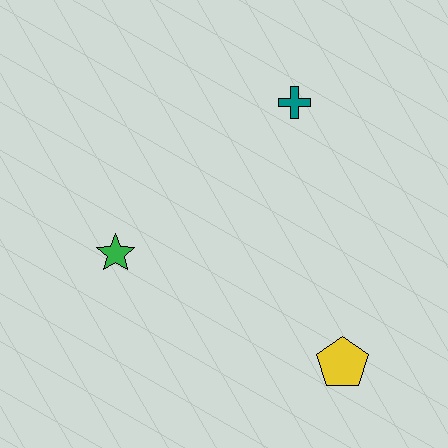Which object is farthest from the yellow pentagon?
The teal cross is farthest from the yellow pentagon.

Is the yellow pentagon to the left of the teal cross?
No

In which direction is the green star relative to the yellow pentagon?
The green star is to the left of the yellow pentagon.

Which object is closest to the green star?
The teal cross is closest to the green star.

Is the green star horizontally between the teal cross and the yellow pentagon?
No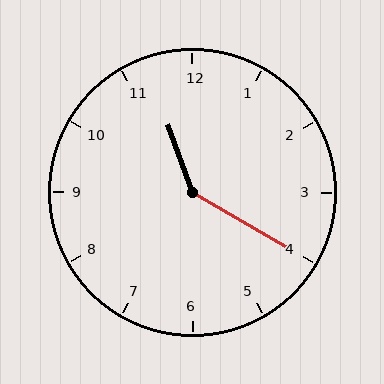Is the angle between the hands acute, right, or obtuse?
It is obtuse.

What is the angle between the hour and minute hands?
Approximately 140 degrees.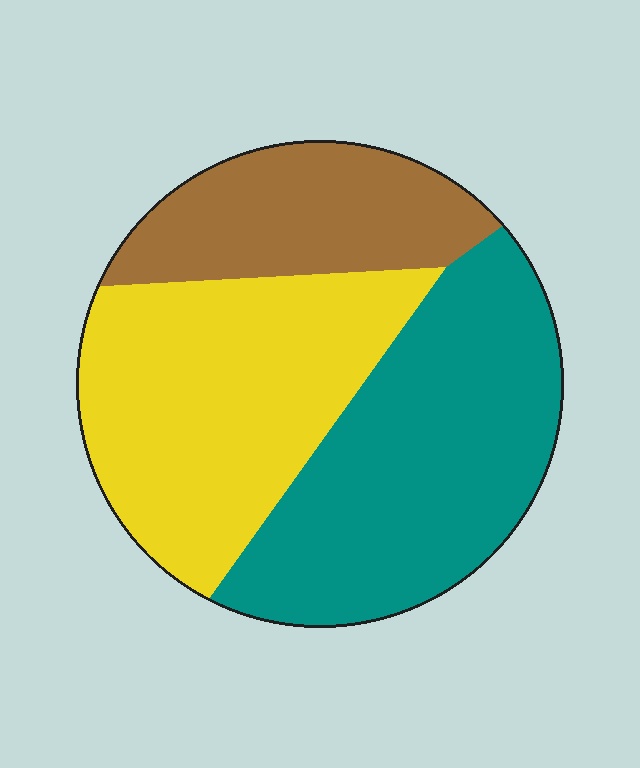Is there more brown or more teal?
Teal.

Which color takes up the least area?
Brown, at roughly 20%.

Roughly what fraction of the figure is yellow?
Yellow covers around 40% of the figure.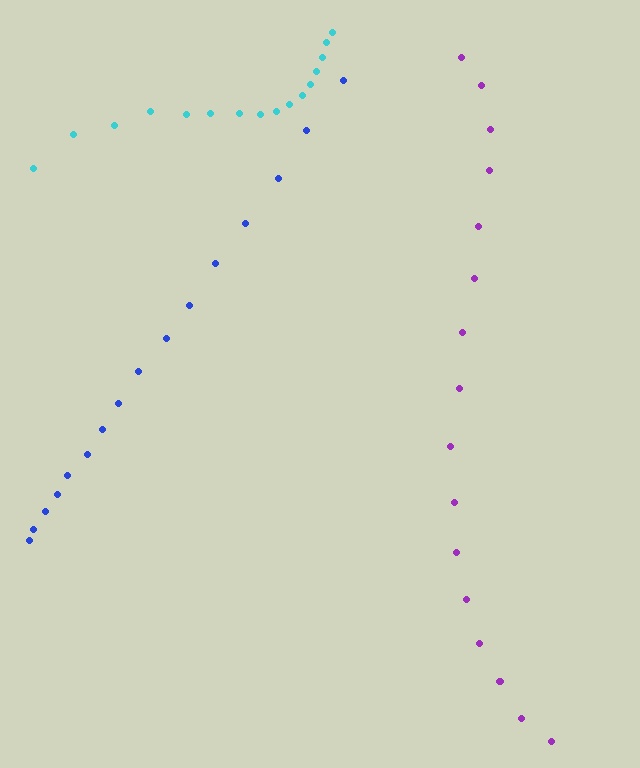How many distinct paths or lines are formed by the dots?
There are 3 distinct paths.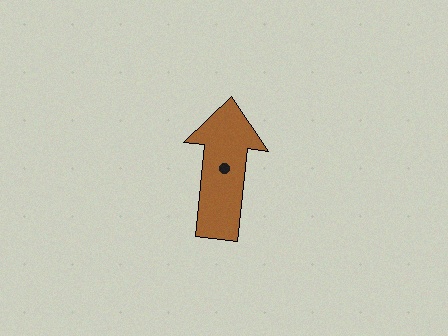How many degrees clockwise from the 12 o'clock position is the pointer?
Approximately 6 degrees.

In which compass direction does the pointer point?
North.